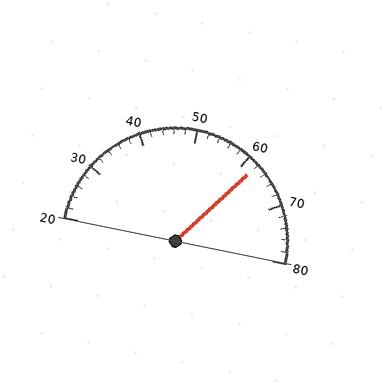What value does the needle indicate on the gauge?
The needle indicates approximately 62.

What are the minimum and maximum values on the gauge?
The gauge ranges from 20 to 80.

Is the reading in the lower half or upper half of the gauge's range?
The reading is in the upper half of the range (20 to 80).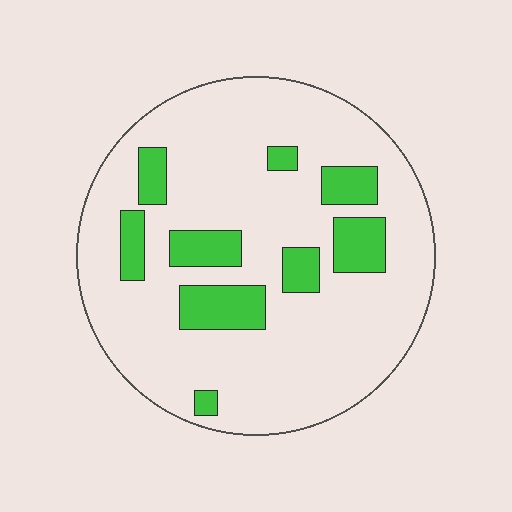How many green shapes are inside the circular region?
9.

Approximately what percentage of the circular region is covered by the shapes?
Approximately 20%.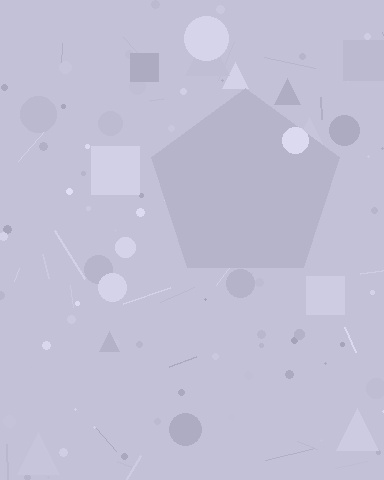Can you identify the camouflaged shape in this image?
The camouflaged shape is a pentagon.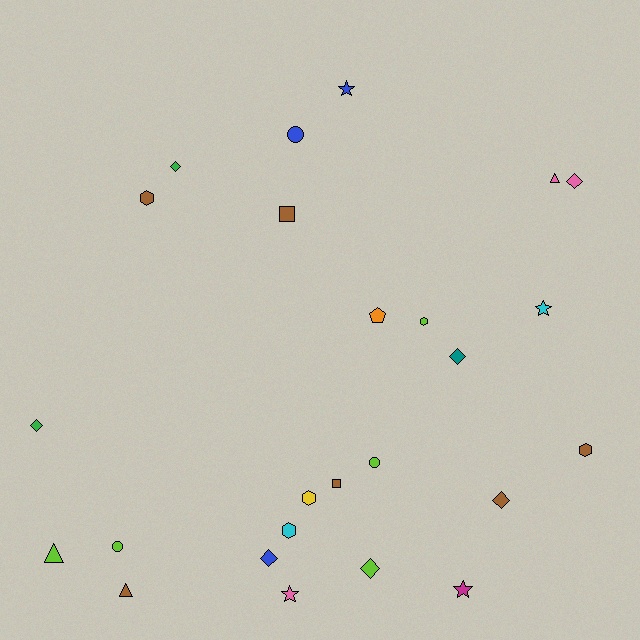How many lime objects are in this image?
There are 5 lime objects.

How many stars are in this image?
There are 4 stars.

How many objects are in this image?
There are 25 objects.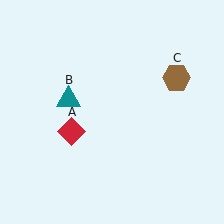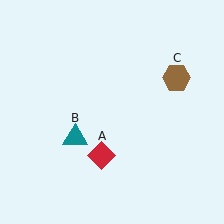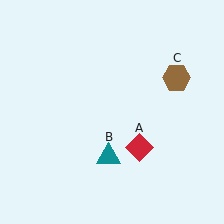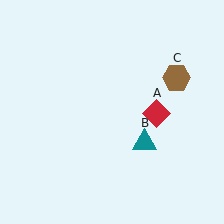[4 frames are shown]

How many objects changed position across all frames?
2 objects changed position: red diamond (object A), teal triangle (object B).